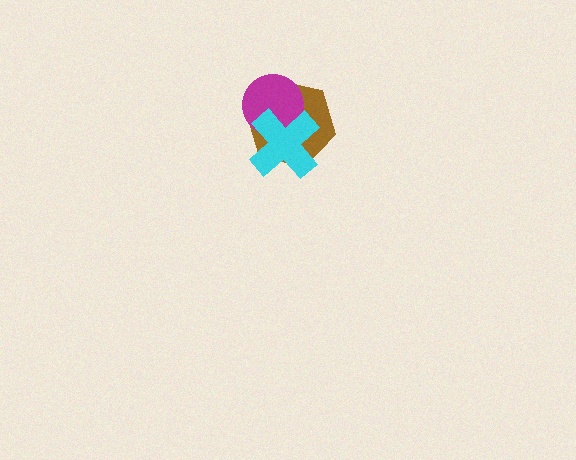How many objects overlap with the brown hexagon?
2 objects overlap with the brown hexagon.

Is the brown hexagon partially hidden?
Yes, it is partially covered by another shape.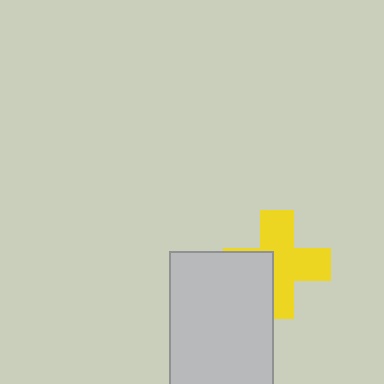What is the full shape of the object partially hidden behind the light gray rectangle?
The partially hidden object is a yellow cross.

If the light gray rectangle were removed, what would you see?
You would see the complete yellow cross.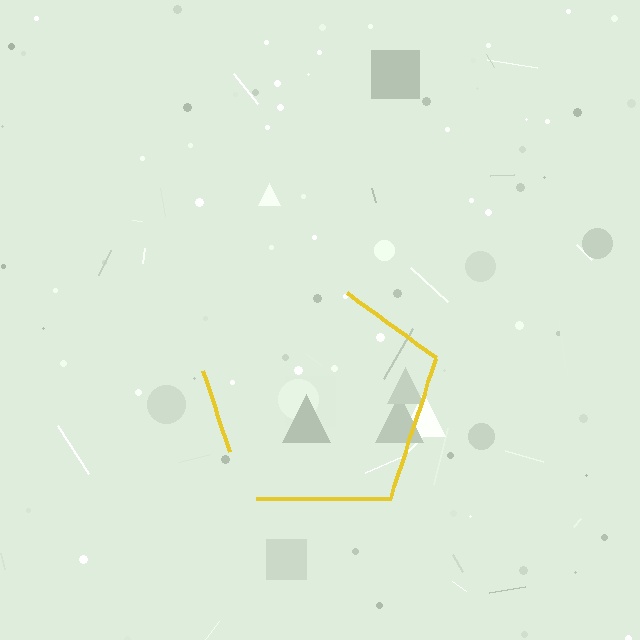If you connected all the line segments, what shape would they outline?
They would outline a pentagon.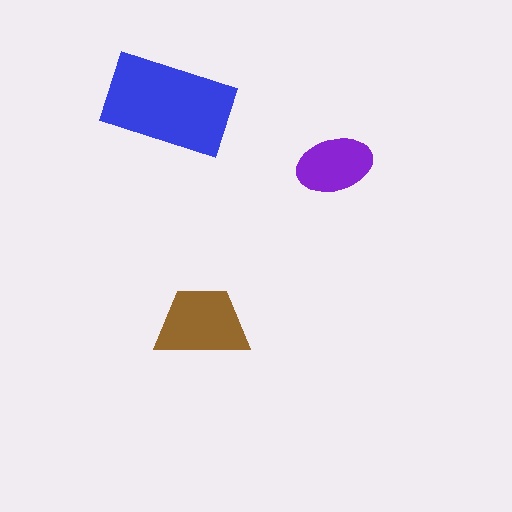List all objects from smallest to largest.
The purple ellipse, the brown trapezoid, the blue rectangle.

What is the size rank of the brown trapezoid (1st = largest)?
2nd.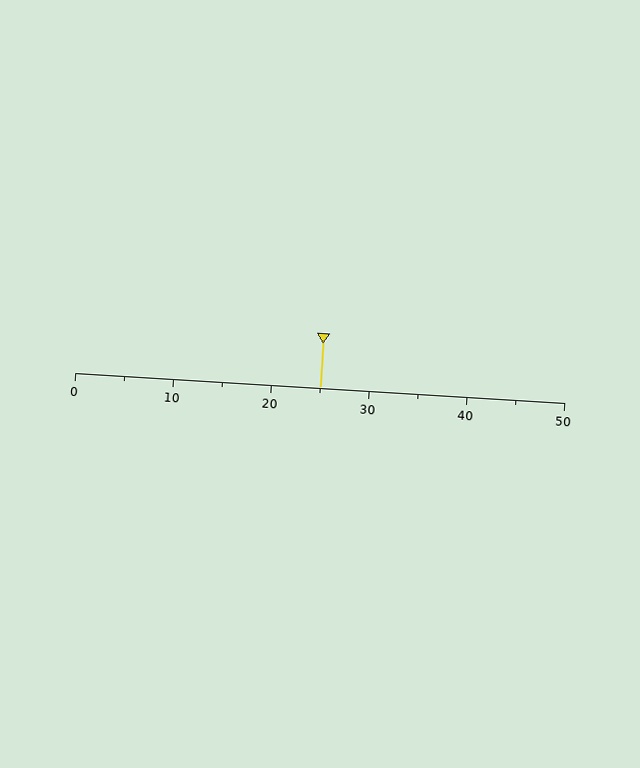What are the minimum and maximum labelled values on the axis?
The axis runs from 0 to 50.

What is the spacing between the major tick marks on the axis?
The major ticks are spaced 10 apart.